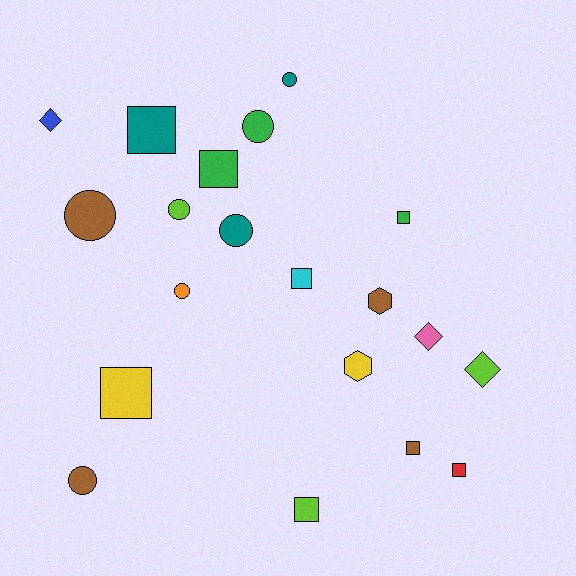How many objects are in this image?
There are 20 objects.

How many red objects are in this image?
There is 1 red object.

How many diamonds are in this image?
There are 3 diamonds.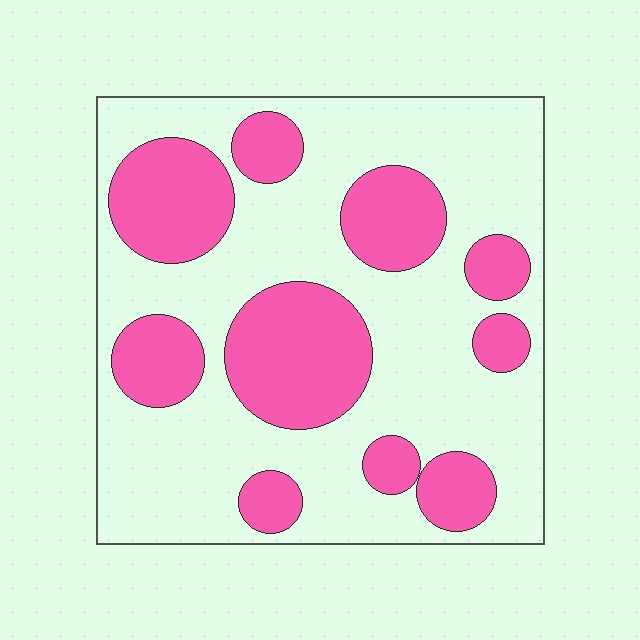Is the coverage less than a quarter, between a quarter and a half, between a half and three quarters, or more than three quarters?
Between a quarter and a half.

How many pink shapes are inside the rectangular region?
10.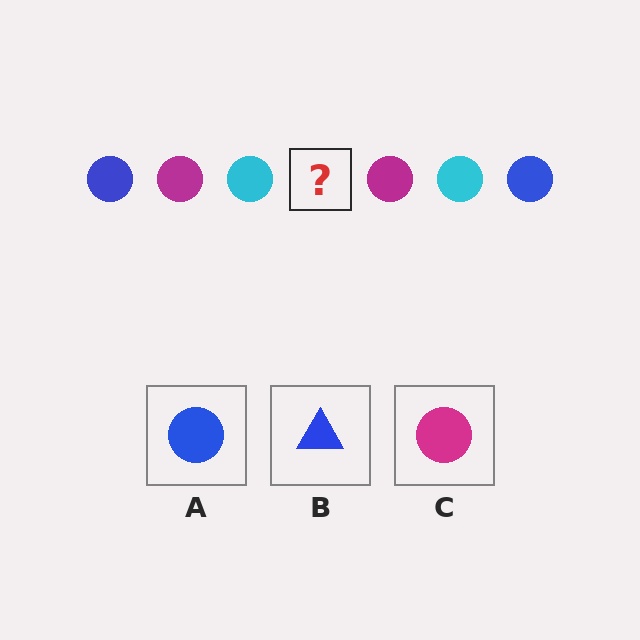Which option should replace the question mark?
Option A.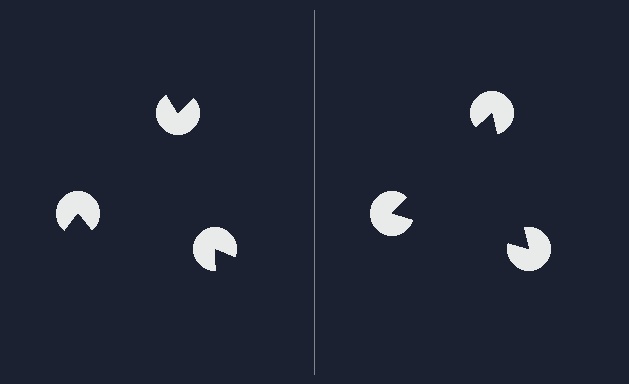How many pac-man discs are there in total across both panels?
6 — 3 on each side.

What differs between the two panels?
The pac-man discs are positioned identically on both sides; only the wedge orientations differ. On the right they align to a triangle; on the left they are misaligned.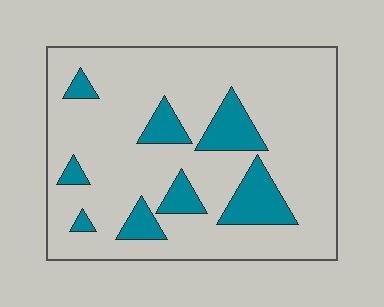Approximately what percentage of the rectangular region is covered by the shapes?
Approximately 15%.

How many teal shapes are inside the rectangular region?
8.